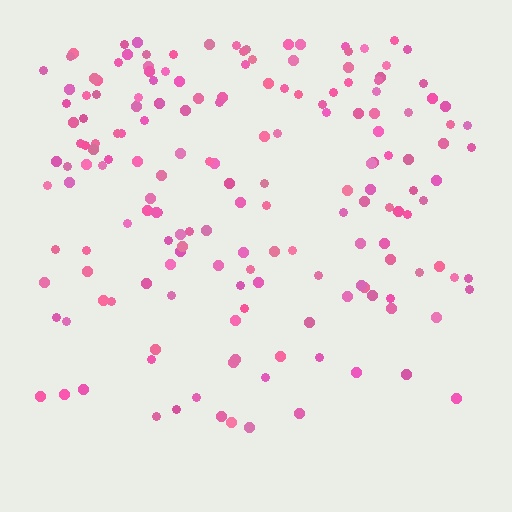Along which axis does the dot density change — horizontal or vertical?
Vertical.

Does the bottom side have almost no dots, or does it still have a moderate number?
Still a moderate number, just noticeably fewer than the top.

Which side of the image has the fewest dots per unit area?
The bottom.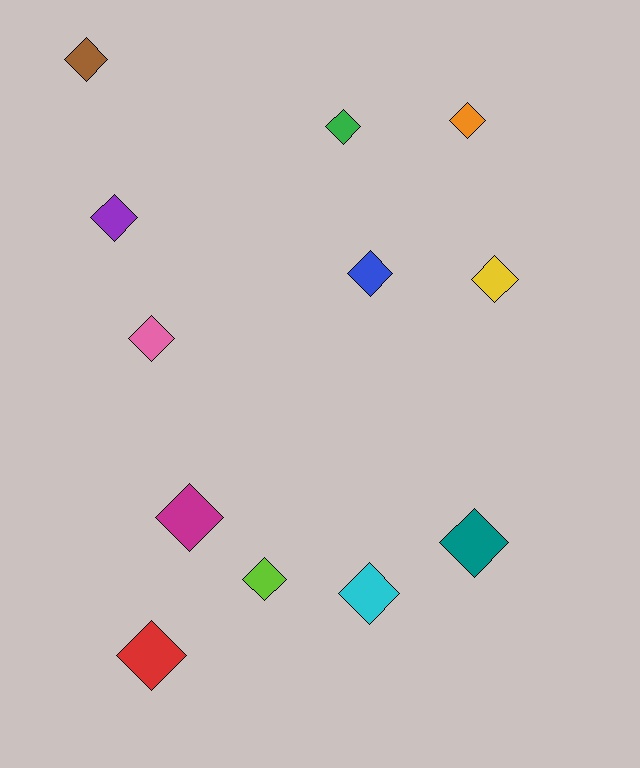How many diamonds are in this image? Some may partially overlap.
There are 12 diamonds.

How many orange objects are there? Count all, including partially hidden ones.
There is 1 orange object.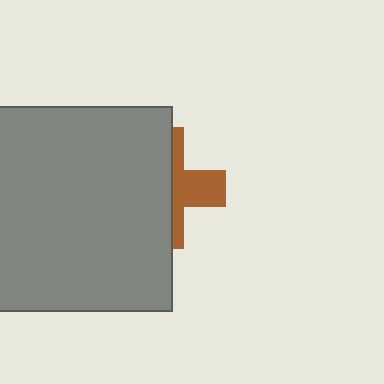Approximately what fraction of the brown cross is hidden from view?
Roughly 63% of the brown cross is hidden behind the gray square.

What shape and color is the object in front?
The object in front is a gray square.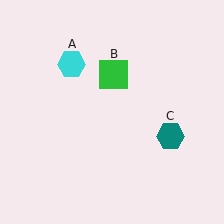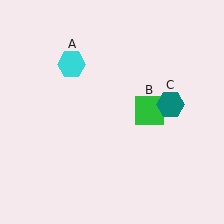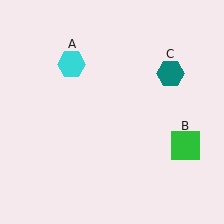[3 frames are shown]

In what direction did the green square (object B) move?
The green square (object B) moved down and to the right.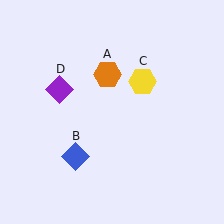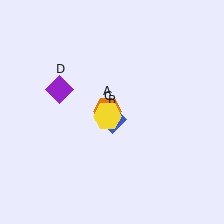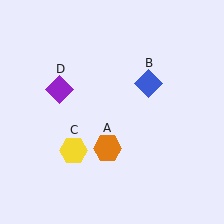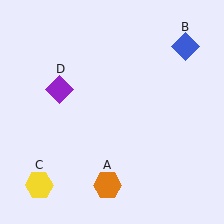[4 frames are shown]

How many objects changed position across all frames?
3 objects changed position: orange hexagon (object A), blue diamond (object B), yellow hexagon (object C).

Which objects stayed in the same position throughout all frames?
Purple diamond (object D) remained stationary.